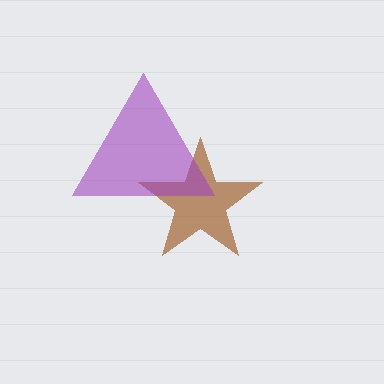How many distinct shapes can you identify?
There are 2 distinct shapes: a brown star, a purple triangle.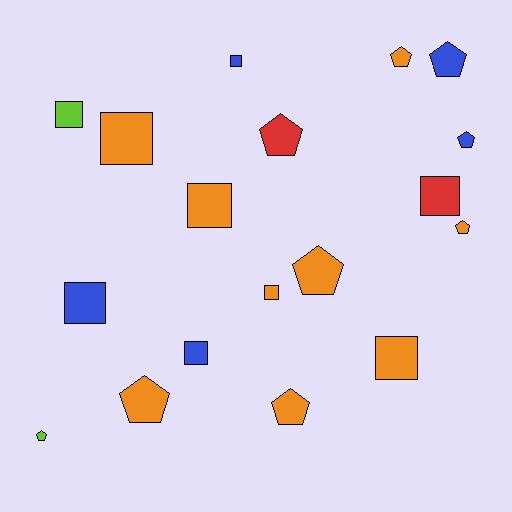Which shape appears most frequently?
Square, with 9 objects.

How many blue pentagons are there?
There are 2 blue pentagons.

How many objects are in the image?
There are 18 objects.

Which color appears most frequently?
Orange, with 9 objects.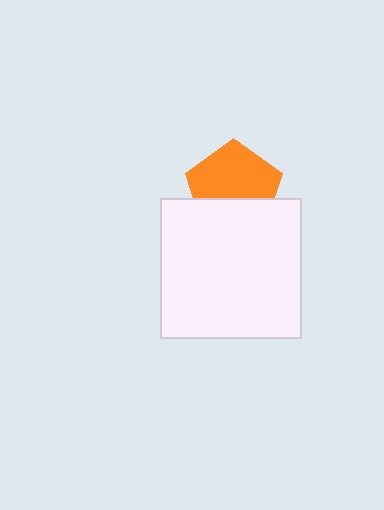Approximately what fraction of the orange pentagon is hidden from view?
Roughly 38% of the orange pentagon is hidden behind the white square.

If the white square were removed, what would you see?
You would see the complete orange pentagon.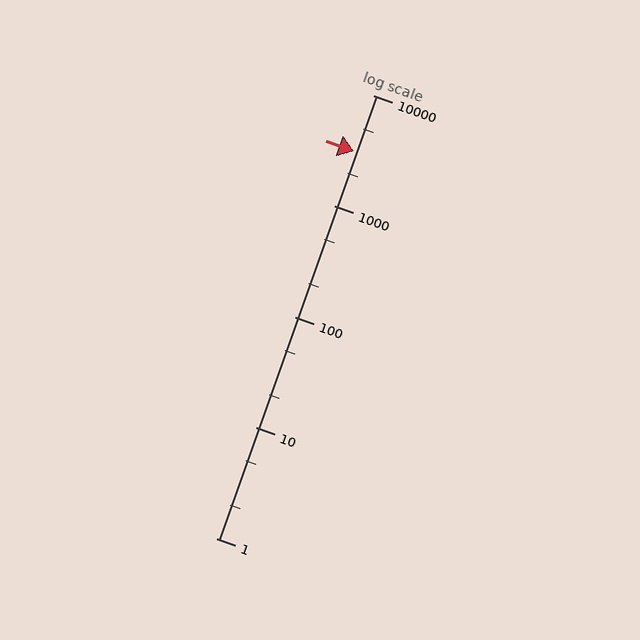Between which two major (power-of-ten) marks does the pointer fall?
The pointer is between 1000 and 10000.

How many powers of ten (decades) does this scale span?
The scale spans 4 decades, from 1 to 10000.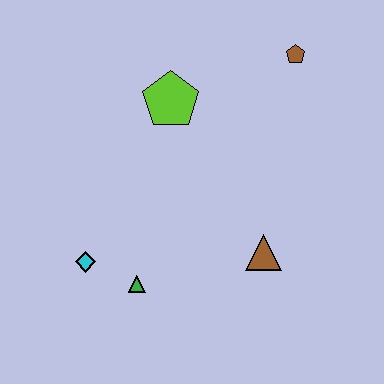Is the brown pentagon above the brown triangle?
Yes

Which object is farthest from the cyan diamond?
The brown pentagon is farthest from the cyan diamond.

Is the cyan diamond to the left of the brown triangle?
Yes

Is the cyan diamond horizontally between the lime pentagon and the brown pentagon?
No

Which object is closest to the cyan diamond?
The green triangle is closest to the cyan diamond.